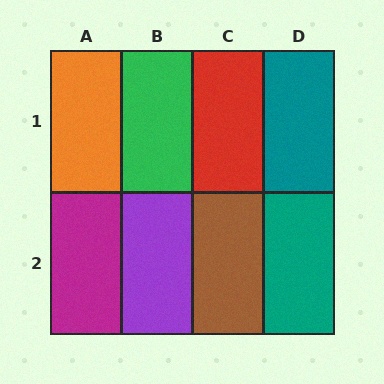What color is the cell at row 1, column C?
Red.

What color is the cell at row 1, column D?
Teal.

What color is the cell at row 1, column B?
Green.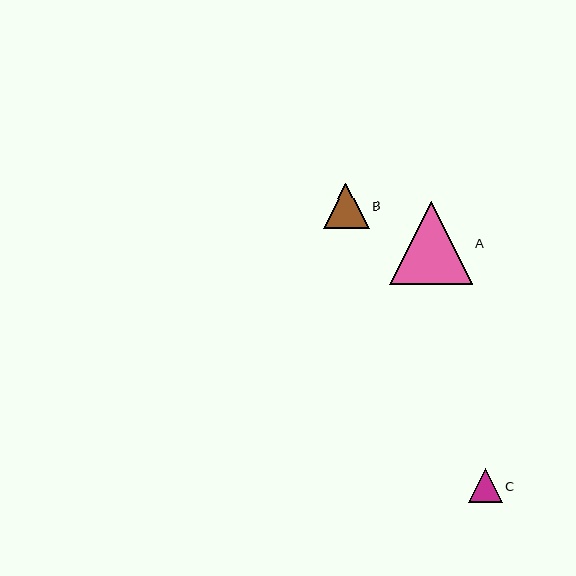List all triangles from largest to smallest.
From largest to smallest: A, B, C.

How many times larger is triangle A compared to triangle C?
Triangle A is approximately 2.4 times the size of triangle C.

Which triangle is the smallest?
Triangle C is the smallest with a size of approximately 34 pixels.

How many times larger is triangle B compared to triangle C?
Triangle B is approximately 1.3 times the size of triangle C.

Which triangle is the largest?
Triangle A is the largest with a size of approximately 83 pixels.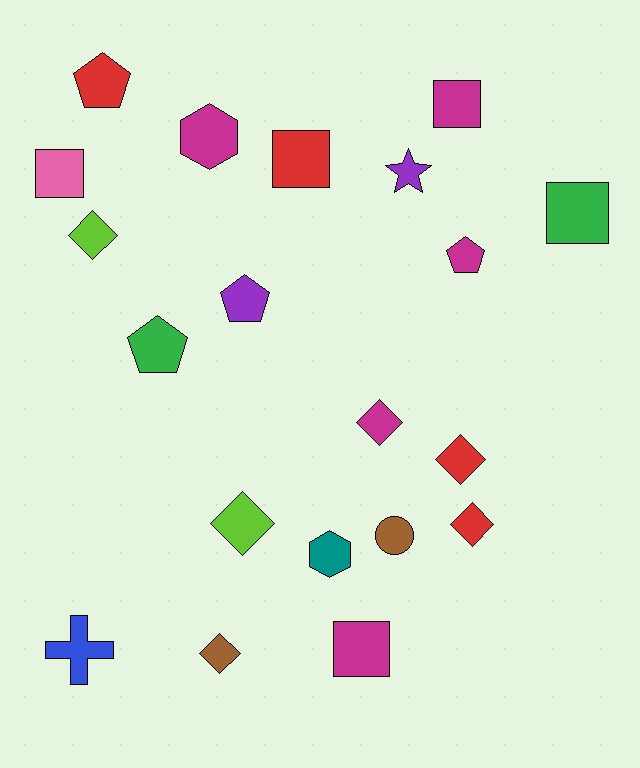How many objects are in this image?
There are 20 objects.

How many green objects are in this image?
There are 2 green objects.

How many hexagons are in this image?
There are 2 hexagons.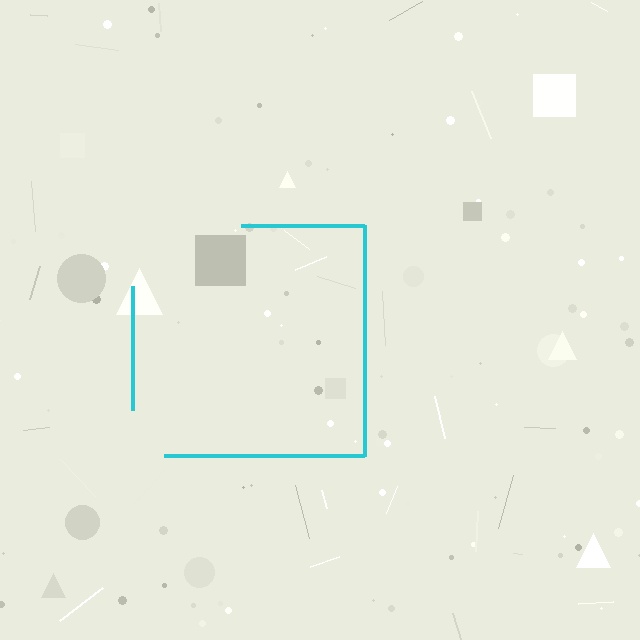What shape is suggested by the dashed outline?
The dashed outline suggests a square.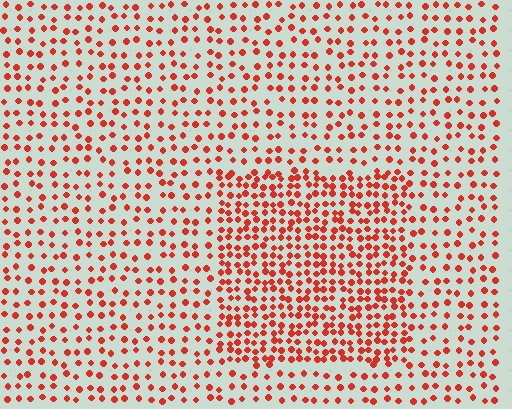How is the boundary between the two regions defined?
The boundary is defined by a change in element density (approximately 1.9x ratio). All elements are the same color, size, and shape.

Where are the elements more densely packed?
The elements are more densely packed inside the rectangle boundary.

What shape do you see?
I see a rectangle.